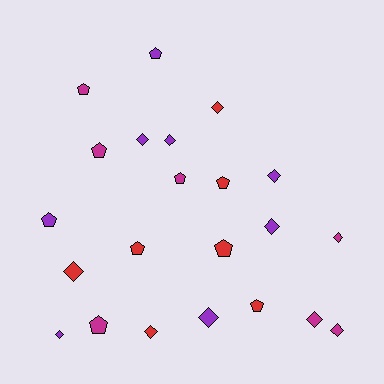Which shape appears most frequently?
Diamond, with 12 objects.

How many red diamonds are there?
There are 3 red diamonds.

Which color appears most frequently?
Purple, with 8 objects.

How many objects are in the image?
There are 22 objects.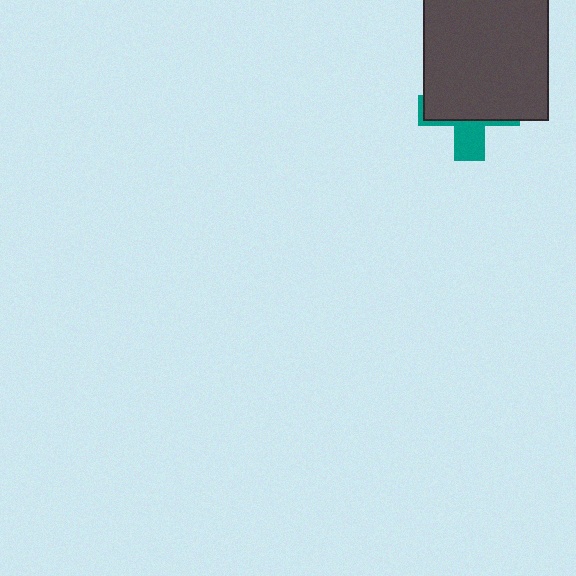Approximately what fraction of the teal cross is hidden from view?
Roughly 68% of the teal cross is hidden behind the dark gray square.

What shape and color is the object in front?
The object in front is a dark gray square.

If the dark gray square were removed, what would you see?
You would see the complete teal cross.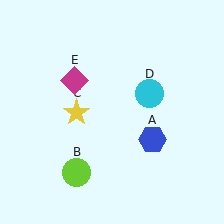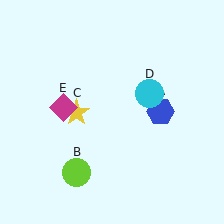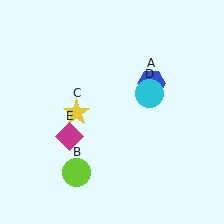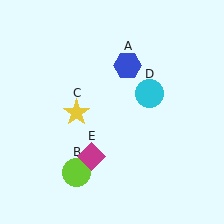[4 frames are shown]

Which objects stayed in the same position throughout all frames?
Lime circle (object B) and yellow star (object C) and cyan circle (object D) remained stationary.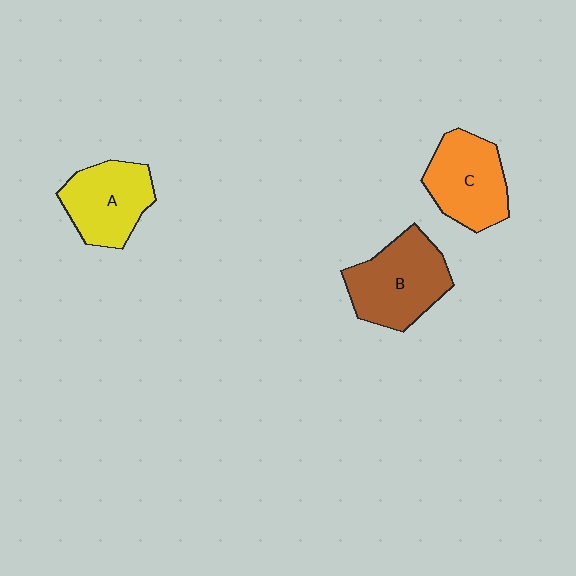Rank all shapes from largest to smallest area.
From largest to smallest: B (brown), C (orange), A (yellow).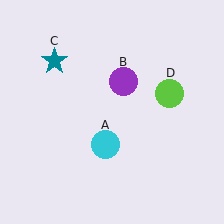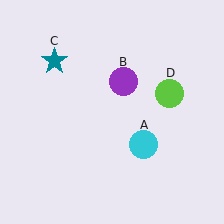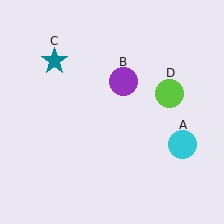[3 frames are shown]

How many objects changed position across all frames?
1 object changed position: cyan circle (object A).